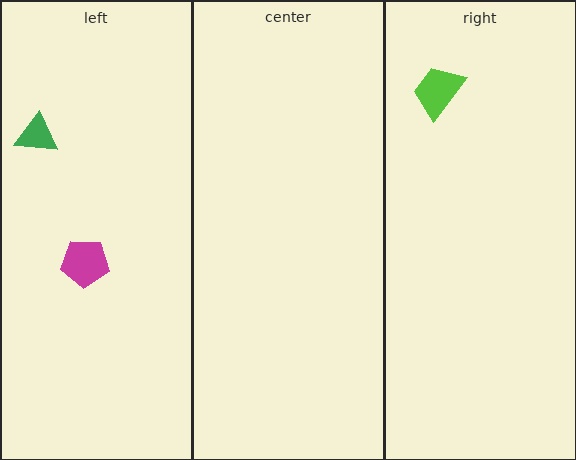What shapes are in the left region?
The magenta pentagon, the green triangle.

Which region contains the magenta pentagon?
The left region.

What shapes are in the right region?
The lime trapezoid.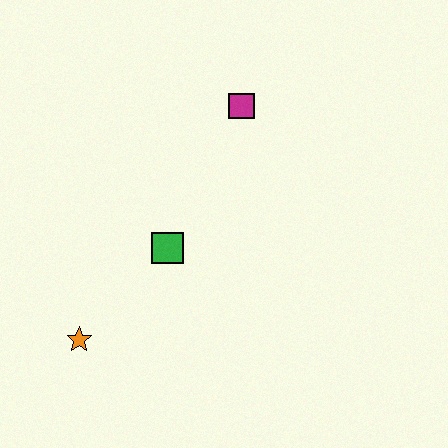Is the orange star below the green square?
Yes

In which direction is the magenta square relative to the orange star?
The magenta square is above the orange star.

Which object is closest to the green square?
The orange star is closest to the green square.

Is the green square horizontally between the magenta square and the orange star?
Yes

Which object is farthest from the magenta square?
The orange star is farthest from the magenta square.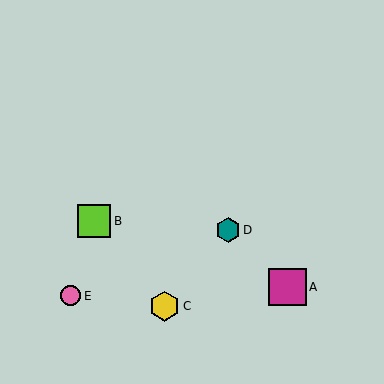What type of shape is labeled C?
Shape C is a yellow hexagon.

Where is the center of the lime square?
The center of the lime square is at (94, 221).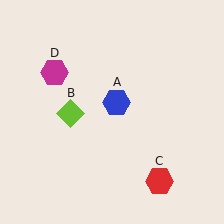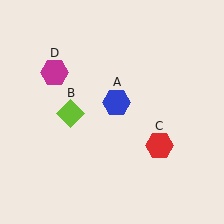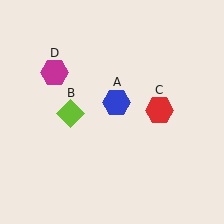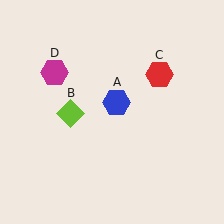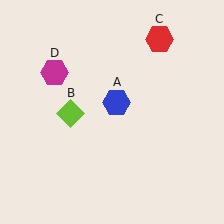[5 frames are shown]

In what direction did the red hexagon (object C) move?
The red hexagon (object C) moved up.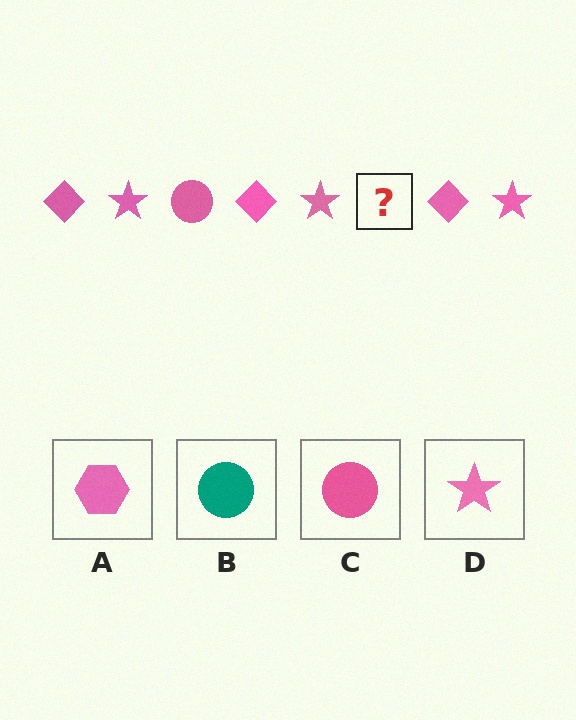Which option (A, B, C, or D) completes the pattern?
C.